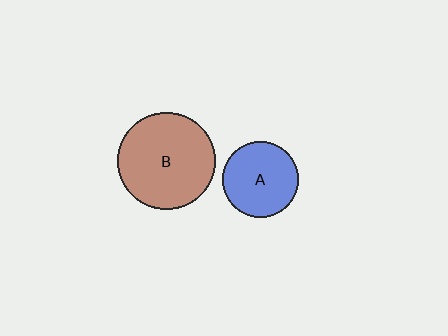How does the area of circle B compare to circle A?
Approximately 1.6 times.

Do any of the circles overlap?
No, none of the circles overlap.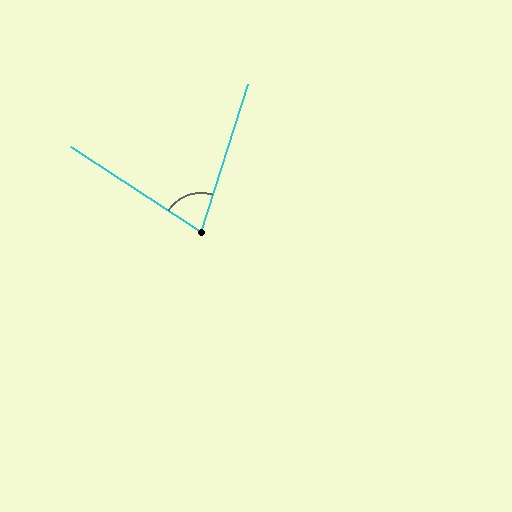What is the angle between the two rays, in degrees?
Approximately 75 degrees.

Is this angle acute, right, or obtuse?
It is acute.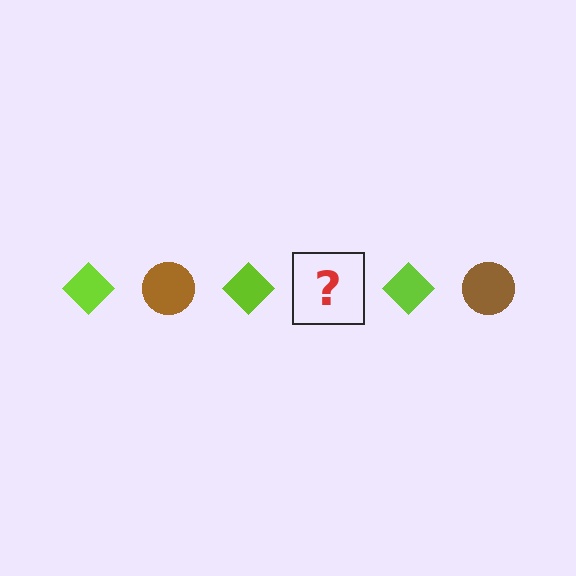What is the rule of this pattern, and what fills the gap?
The rule is that the pattern alternates between lime diamond and brown circle. The gap should be filled with a brown circle.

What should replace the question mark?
The question mark should be replaced with a brown circle.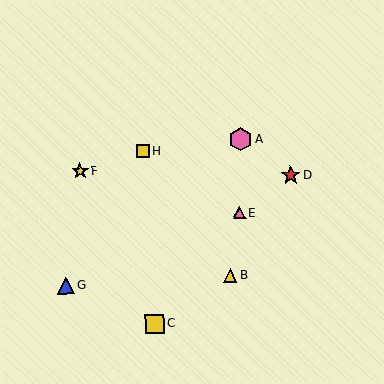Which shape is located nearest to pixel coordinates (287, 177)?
The red star (labeled D) at (290, 175) is nearest to that location.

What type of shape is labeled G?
Shape G is a blue triangle.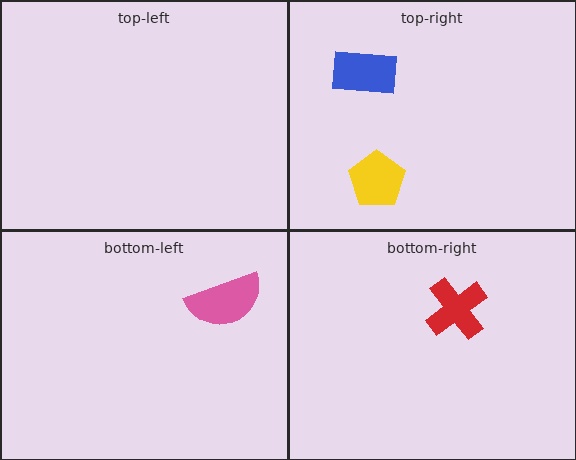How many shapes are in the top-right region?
2.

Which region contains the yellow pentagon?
The top-right region.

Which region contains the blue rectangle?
The top-right region.